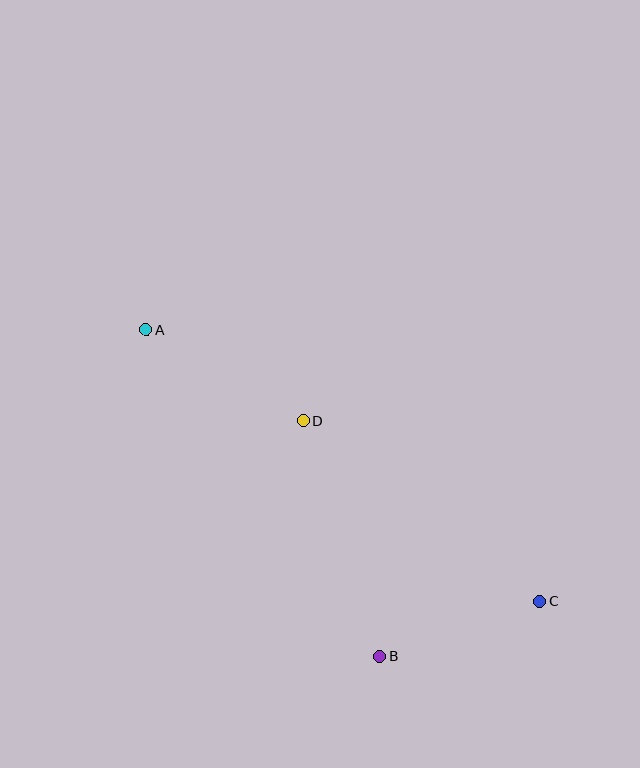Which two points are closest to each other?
Points B and C are closest to each other.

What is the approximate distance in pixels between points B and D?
The distance between B and D is approximately 248 pixels.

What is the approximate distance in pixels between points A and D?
The distance between A and D is approximately 182 pixels.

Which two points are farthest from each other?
Points A and C are farthest from each other.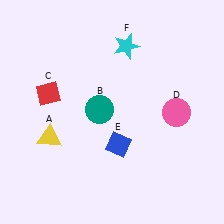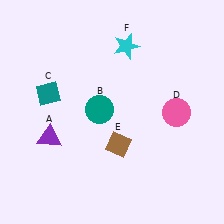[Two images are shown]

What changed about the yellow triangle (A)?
In Image 1, A is yellow. In Image 2, it changed to purple.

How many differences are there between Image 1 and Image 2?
There are 3 differences between the two images.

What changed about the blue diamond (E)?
In Image 1, E is blue. In Image 2, it changed to brown.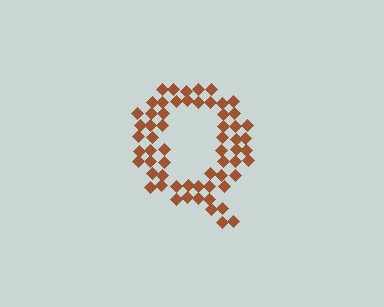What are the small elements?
The small elements are diamonds.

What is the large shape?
The large shape is the letter Q.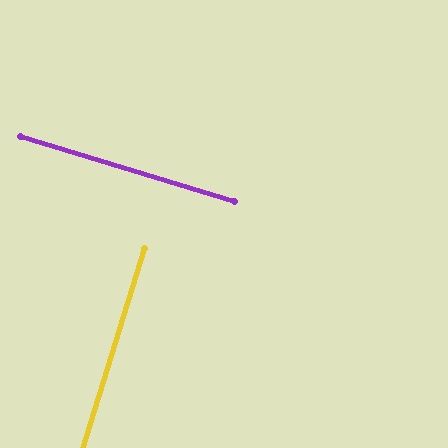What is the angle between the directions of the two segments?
Approximately 90 degrees.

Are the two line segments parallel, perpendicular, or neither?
Perpendicular — they meet at approximately 90°.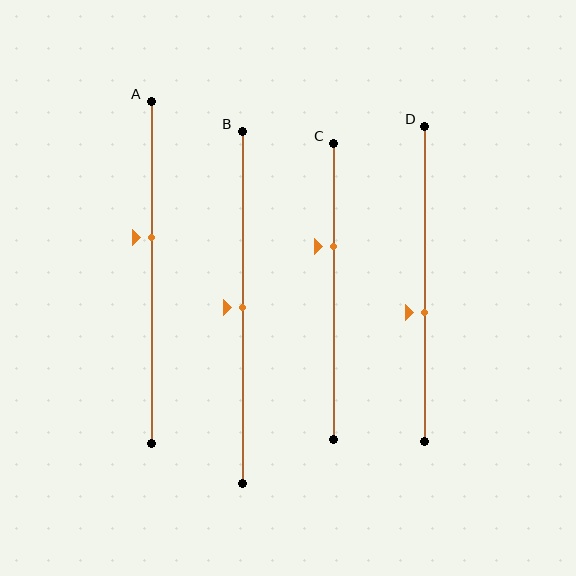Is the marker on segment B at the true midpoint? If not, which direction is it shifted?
Yes, the marker on segment B is at the true midpoint.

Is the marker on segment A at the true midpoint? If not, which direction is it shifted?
No, the marker on segment A is shifted upward by about 10% of the segment length.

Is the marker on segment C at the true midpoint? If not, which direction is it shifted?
No, the marker on segment C is shifted upward by about 15% of the segment length.